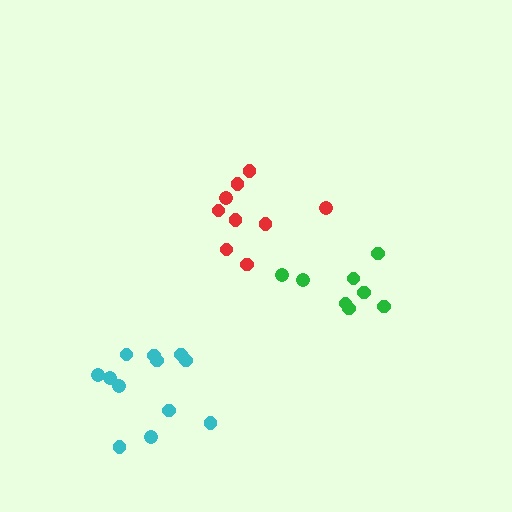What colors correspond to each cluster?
The clusters are colored: cyan, green, red.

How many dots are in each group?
Group 1: 12 dots, Group 2: 8 dots, Group 3: 9 dots (29 total).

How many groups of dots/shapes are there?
There are 3 groups.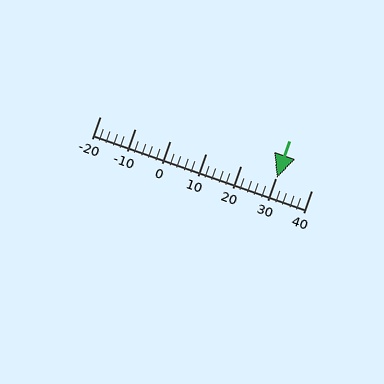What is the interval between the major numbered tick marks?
The major tick marks are spaced 10 units apart.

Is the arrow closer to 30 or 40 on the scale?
The arrow is closer to 30.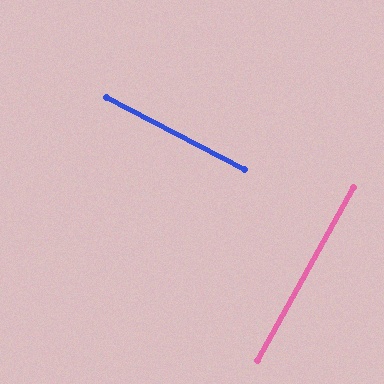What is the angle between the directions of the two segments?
Approximately 88 degrees.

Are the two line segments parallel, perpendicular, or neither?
Perpendicular — they meet at approximately 88°.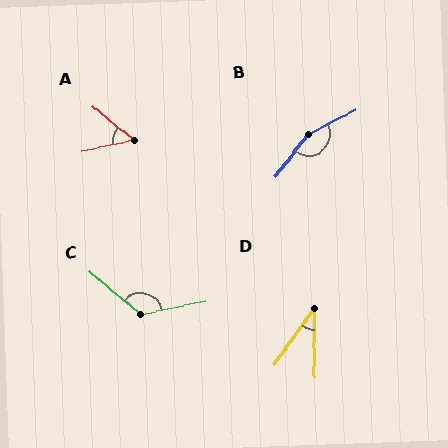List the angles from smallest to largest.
D (35°), A (51°), C (128°), B (155°).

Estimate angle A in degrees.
Approximately 51 degrees.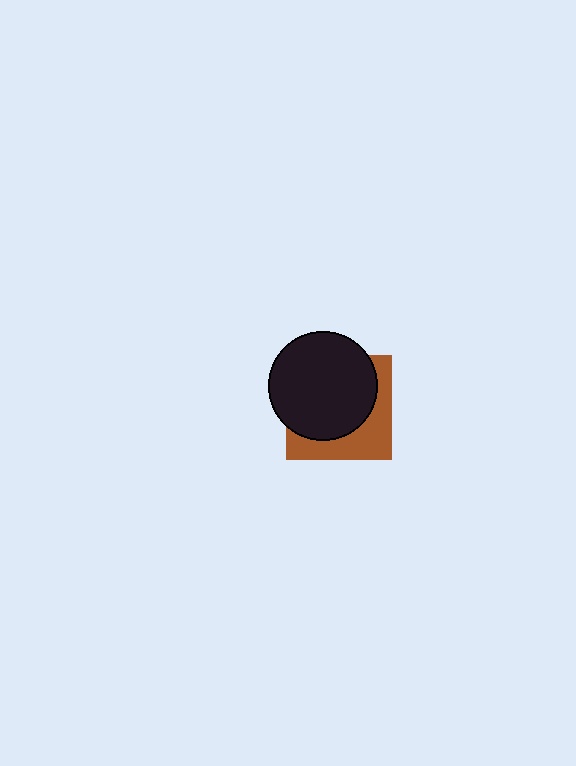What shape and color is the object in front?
The object in front is a black circle.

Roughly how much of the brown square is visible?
A small part of it is visible (roughly 37%).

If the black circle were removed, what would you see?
You would see the complete brown square.